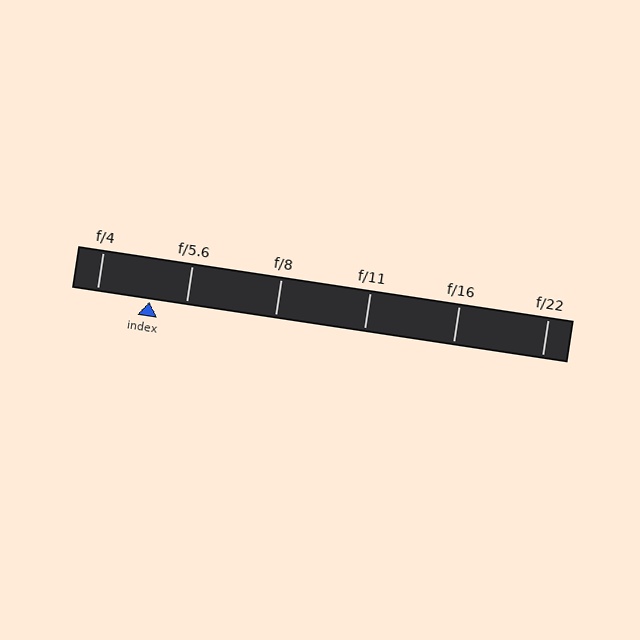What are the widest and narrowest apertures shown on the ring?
The widest aperture shown is f/4 and the narrowest is f/22.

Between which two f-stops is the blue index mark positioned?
The index mark is between f/4 and f/5.6.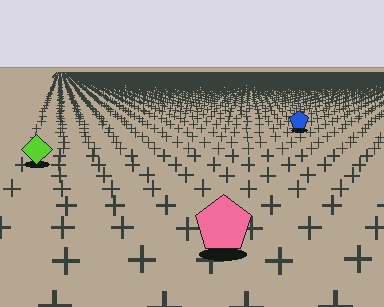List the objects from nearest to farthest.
From nearest to farthest: the pink pentagon, the lime diamond, the blue pentagon.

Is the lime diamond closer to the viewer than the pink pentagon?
No. The pink pentagon is closer — you can tell from the texture gradient: the ground texture is coarser near it.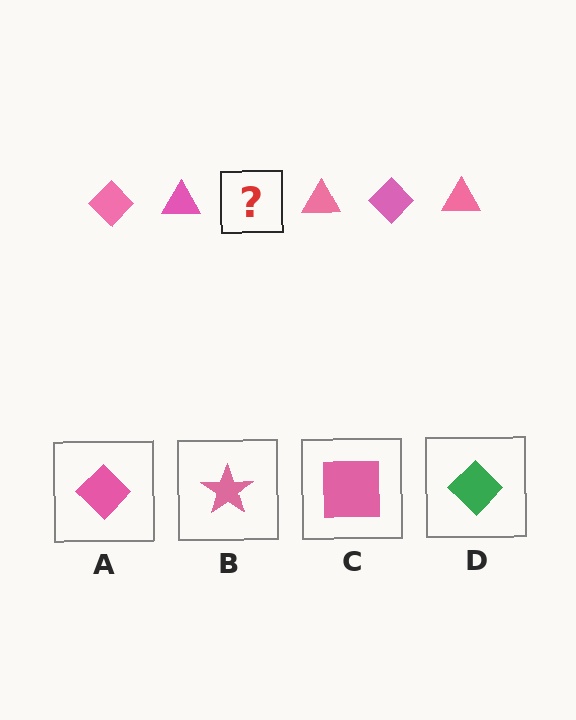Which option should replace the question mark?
Option A.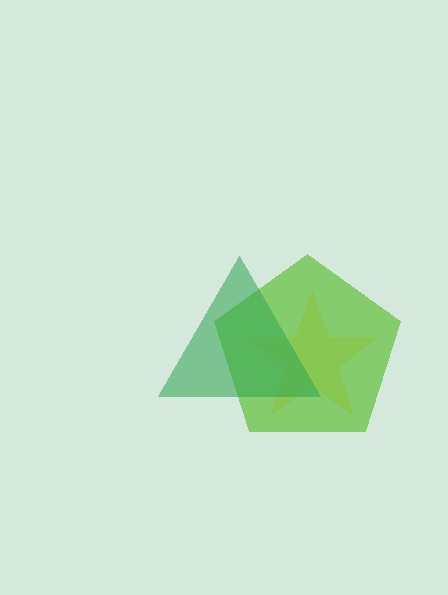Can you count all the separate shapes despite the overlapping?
Yes, there are 3 separate shapes.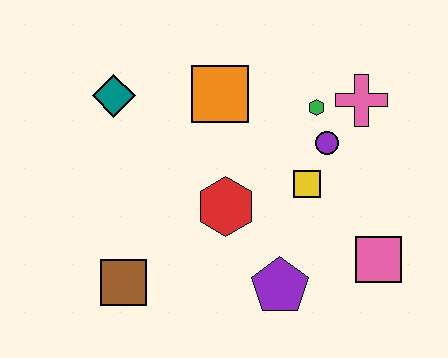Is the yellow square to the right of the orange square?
Yes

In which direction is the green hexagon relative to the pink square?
The green hexagon is above the pink square.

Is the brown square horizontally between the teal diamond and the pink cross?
Yes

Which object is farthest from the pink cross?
The brown square is farthest from the pink cross.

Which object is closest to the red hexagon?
The yellow square is closest to the red hexagon.